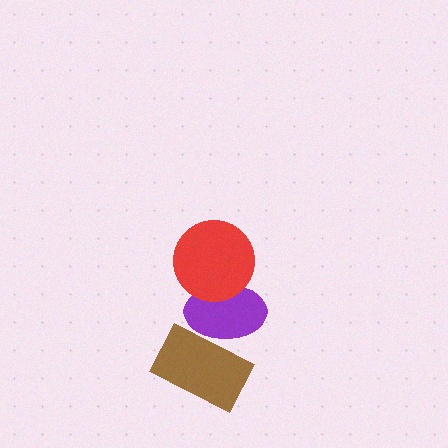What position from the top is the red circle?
The red circle is 1st from the top.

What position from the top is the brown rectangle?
The brown rectangle is 3rd from the top.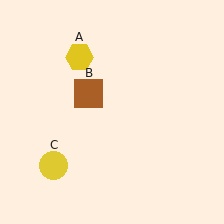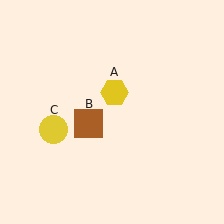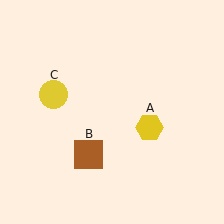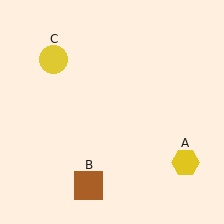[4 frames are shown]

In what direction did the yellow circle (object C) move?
The yellow circle (object C) moved up.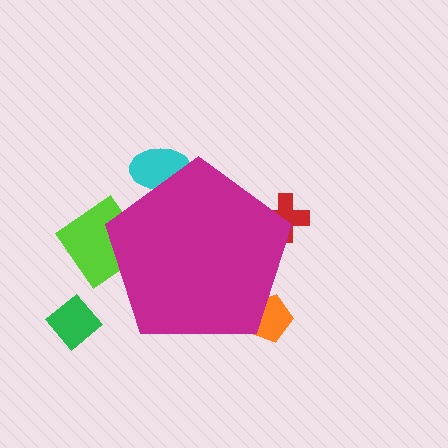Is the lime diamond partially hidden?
Yes, the lime diamond is partially hidden behind the magenta pentagon.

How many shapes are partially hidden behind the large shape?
4 shapes are partially hidden.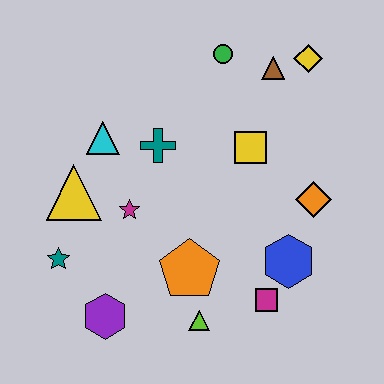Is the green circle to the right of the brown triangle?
No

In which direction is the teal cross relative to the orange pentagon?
The teal cross is above the orange pentagon.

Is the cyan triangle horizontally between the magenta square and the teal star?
Yes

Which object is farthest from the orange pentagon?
The yellow diamond is farthest from the orange pentagon.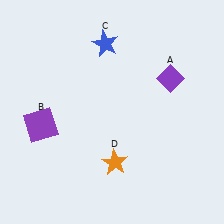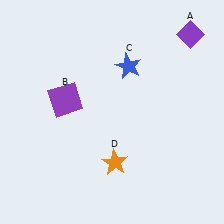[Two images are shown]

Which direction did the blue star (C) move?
The blue star (C) moved right.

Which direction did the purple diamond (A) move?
The purple diamond (A) moved up.